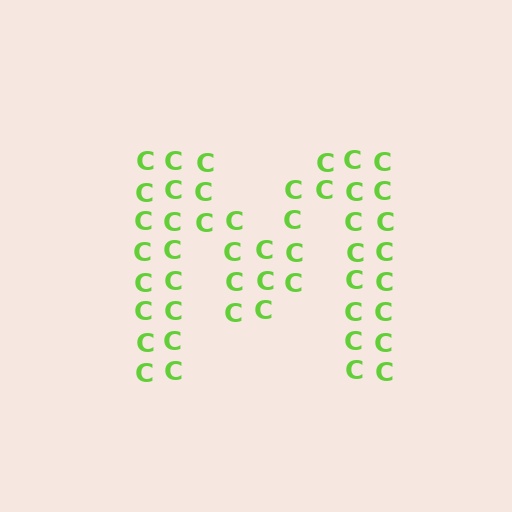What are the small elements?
The small elements are letter C's.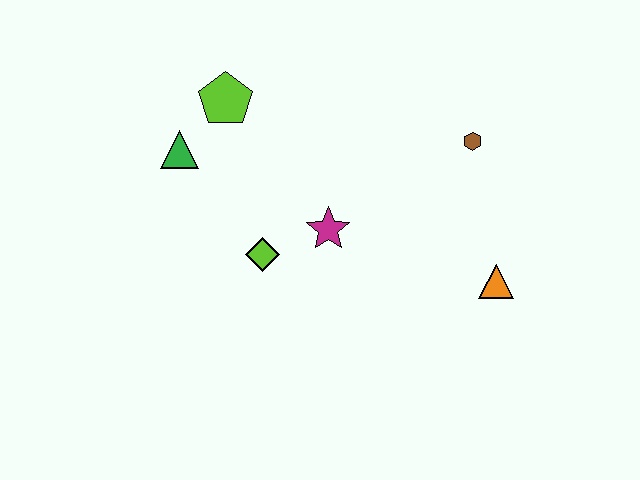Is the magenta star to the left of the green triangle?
No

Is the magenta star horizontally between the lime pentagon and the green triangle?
No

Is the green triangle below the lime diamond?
No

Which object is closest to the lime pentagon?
The green triangle is closest to the lime pentagon.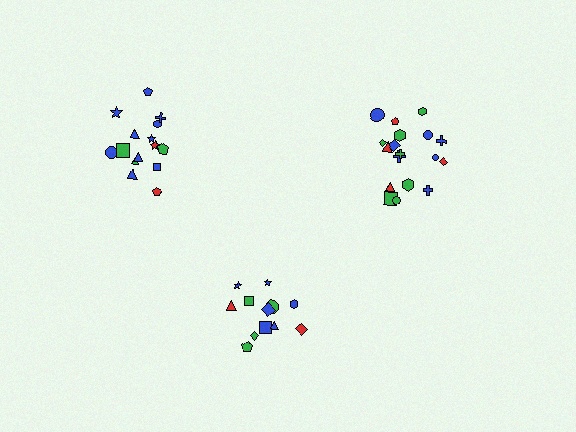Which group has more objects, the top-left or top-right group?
The top-right group.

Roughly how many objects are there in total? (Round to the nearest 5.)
Roughly 45 objects in total.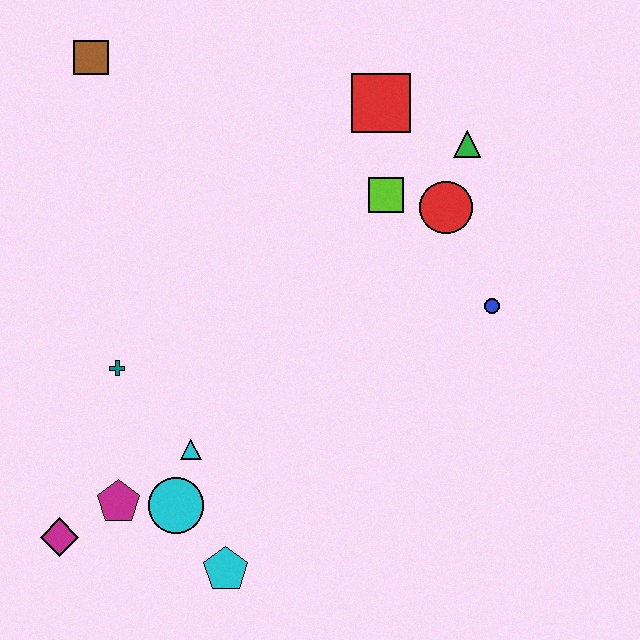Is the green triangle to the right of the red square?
Yes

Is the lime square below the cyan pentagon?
No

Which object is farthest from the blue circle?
The magenta diamond is farthest from the blue circle.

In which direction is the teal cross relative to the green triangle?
The teal cross is to the left of the green triangle.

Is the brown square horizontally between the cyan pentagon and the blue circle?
No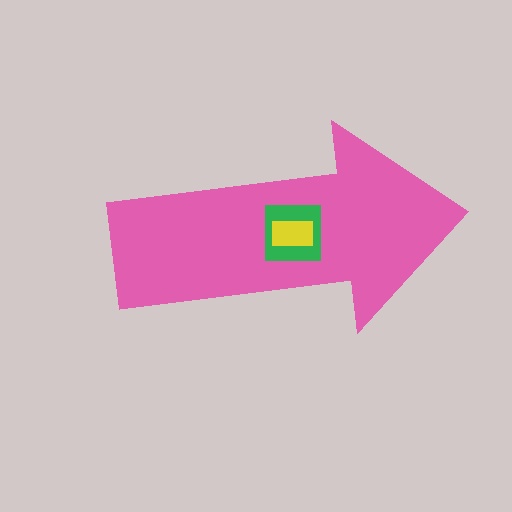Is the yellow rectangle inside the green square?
Yes.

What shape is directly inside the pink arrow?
The green square.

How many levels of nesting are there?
3.